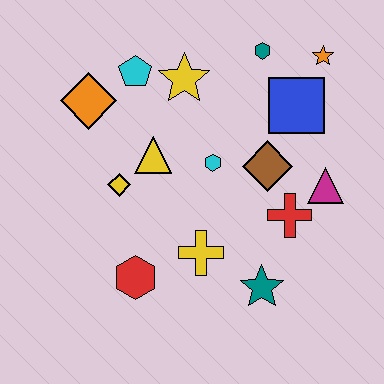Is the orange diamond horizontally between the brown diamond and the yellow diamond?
No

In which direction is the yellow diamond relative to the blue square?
The yellow diamond is to the left of the blue square.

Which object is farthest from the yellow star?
The teal star is farthest from the yellow star.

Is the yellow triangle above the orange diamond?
No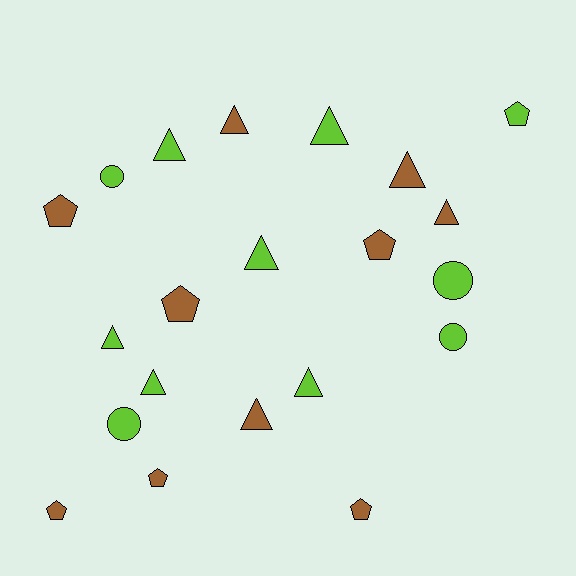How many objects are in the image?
There are 21 objects.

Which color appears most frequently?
Lime, with 11 objects.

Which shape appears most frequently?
Triangle, with 10 objects.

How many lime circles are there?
There are 4 lime circles.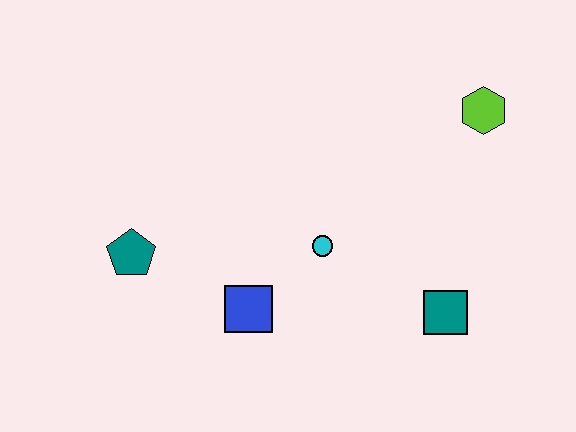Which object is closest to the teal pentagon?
The blue square is closest to the teal pentagon.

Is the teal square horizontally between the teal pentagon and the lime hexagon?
Yes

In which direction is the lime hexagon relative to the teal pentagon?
The lime hexagon is to the right of the teal pentagon.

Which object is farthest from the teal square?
The teal pentagon is farthest from the teal square.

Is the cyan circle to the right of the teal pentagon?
Yes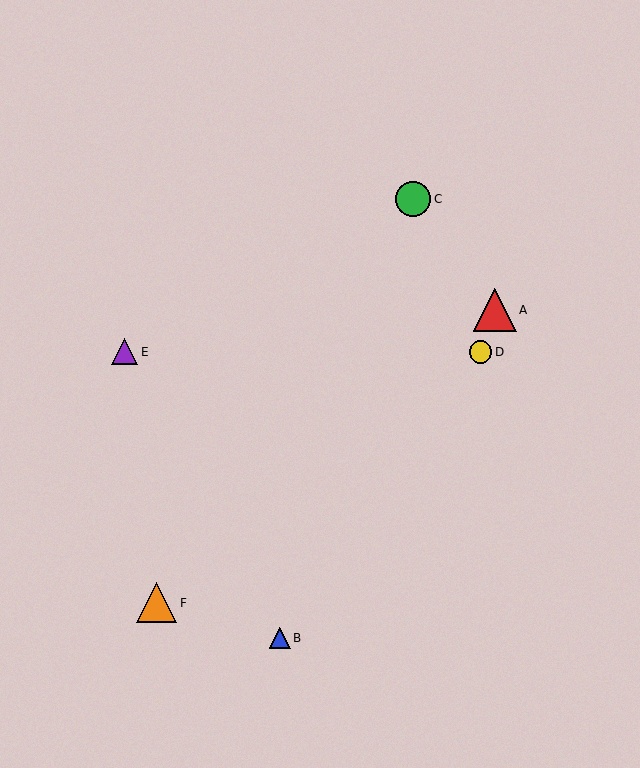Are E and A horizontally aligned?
No, E is at y≈352 and A is at y≈310.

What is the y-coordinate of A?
Object A is at y≈310.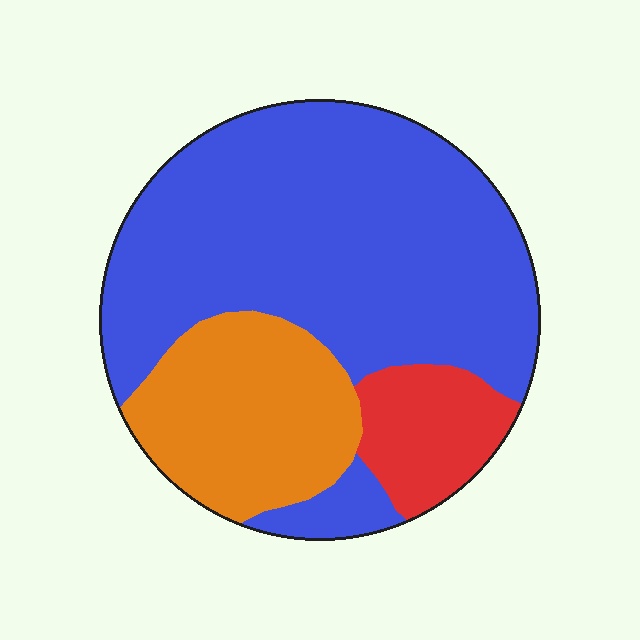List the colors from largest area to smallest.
From largest to smallest: blue, orange, red.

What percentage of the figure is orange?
Orange takes up about one quarter (1/4) of the figure.